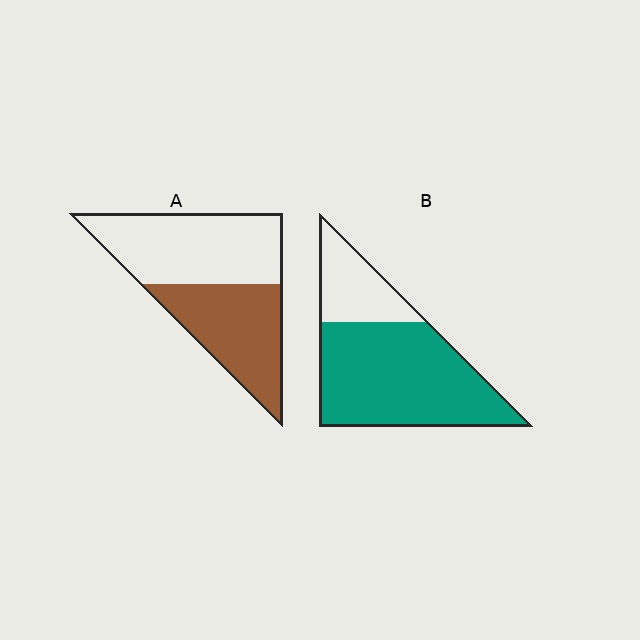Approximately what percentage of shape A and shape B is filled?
A is approximately 45% and B is approximately 75%.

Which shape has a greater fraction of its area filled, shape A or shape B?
Shape B.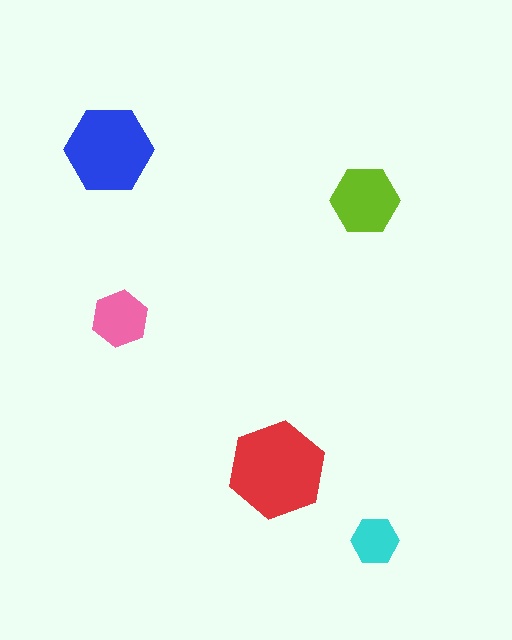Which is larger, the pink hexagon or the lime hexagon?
The lime one.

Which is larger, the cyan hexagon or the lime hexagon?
The lime one.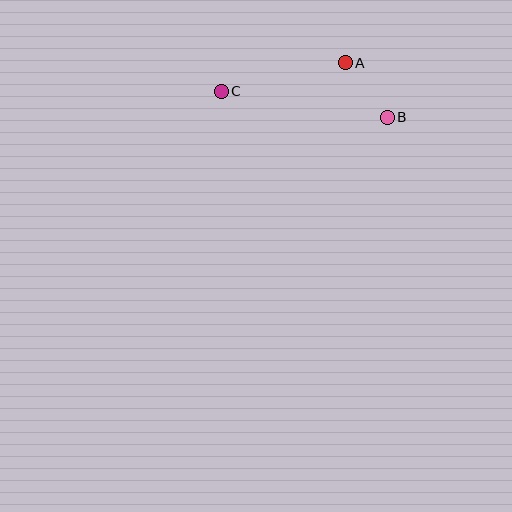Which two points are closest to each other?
Points A and B are closest to each other.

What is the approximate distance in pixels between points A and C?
The distance between A and C is approximately 127 pixels.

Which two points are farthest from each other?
Points B and C are farthest from each other.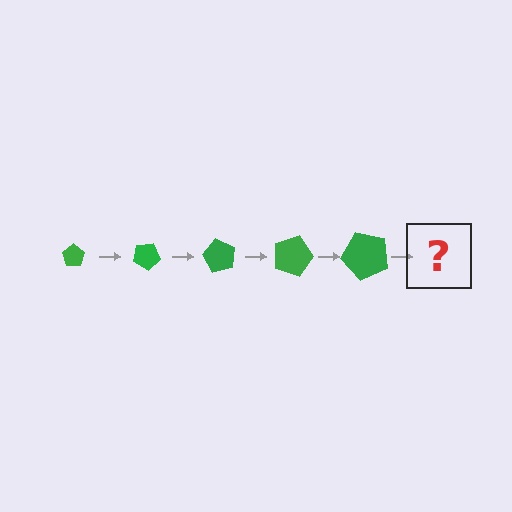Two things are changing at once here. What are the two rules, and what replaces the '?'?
The two rules are that the pentagon grows larger each step and it rotates 30 degrees each step. The '?' should be a pentagon, larger than the previous one and rotated 150 degrees from the start.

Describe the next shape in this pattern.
It should be a pentagon, larger than the previous one and rotated 150 degrees from the start.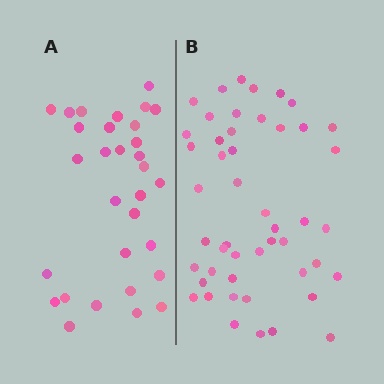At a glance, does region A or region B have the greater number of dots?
Region B (the right region) has more dots.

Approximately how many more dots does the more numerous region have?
Region B has approximately 15 more dots than region A.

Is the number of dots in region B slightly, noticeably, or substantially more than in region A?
Region B has substantially more. The ratio is roughly 1.5 to 1.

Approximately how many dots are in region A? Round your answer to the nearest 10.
About 30 dots. (The exact count is 31, which rounds to 30.)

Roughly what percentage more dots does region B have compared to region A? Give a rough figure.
About 55% more.